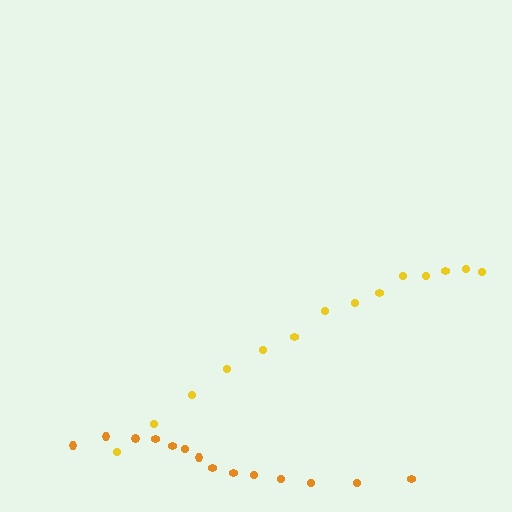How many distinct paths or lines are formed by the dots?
There are 2 distinct paths.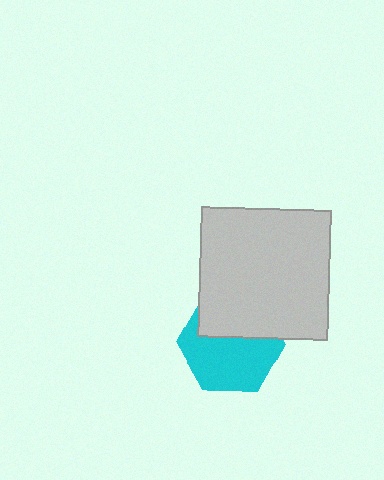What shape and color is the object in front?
The object in front is a light gray square.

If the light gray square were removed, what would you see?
You would see the complete cyan hexagon.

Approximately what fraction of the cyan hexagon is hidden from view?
Roughly 41% of the cyan hexagon is hidden behind the light gray square.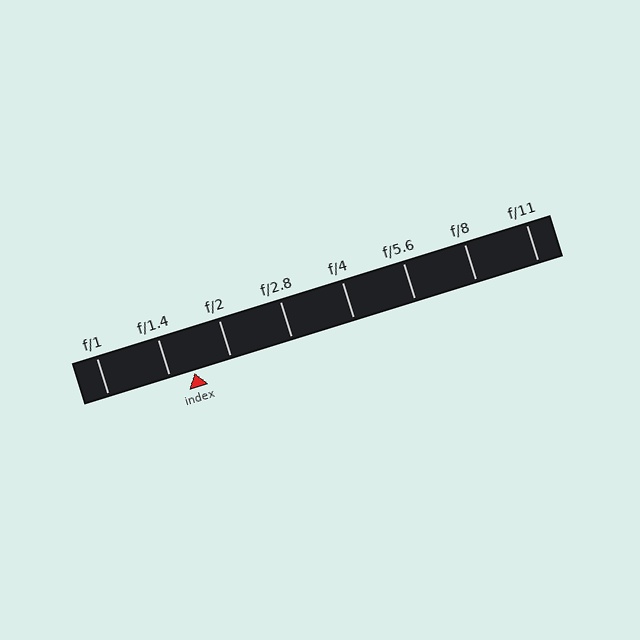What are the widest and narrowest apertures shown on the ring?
The widest aperture shown is f/1 and the narrowest is f/11.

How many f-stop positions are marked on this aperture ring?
There are 8 f-stop positions marked.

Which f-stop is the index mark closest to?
The index mark is closest to f/1.4.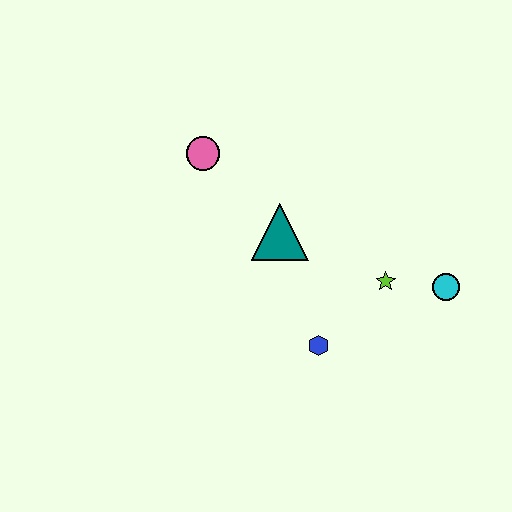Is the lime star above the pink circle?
No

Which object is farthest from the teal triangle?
The cyan circle is farthest from the teal triangle.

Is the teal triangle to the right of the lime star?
No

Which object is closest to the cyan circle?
The lime star is closest to the cyan circle.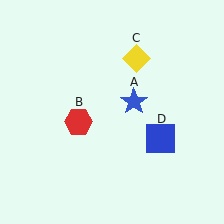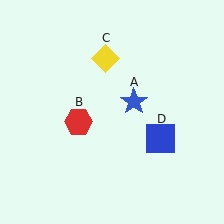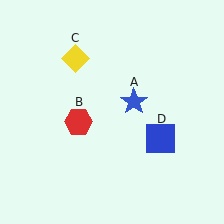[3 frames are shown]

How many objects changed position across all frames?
1 object changed position: yellow diamond (object C).